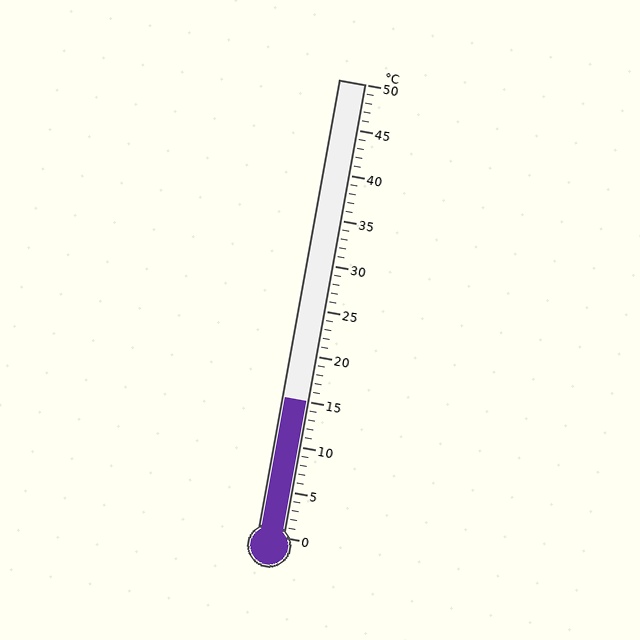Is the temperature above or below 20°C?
The temperature is below 20°C.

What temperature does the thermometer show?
The thermometer shows approximately 15°C.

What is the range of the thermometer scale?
The thermometer scale ranges from 0°C to 50°C.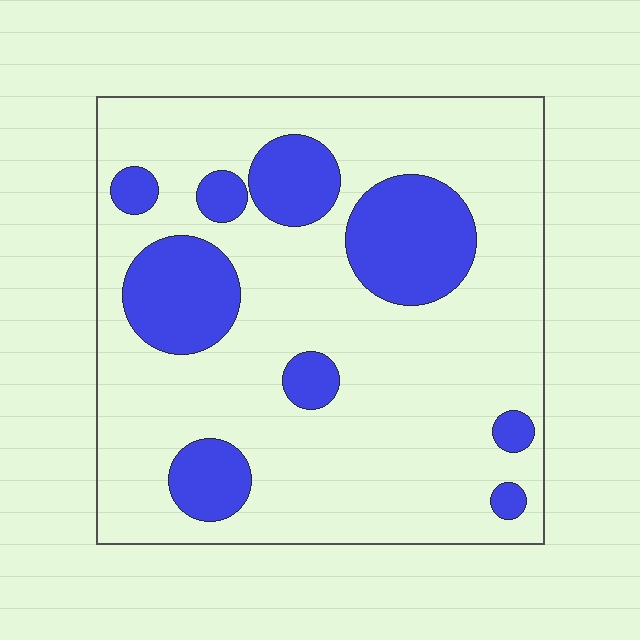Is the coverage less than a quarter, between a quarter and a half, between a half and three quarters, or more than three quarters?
Less than a quarter.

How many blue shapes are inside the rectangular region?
9.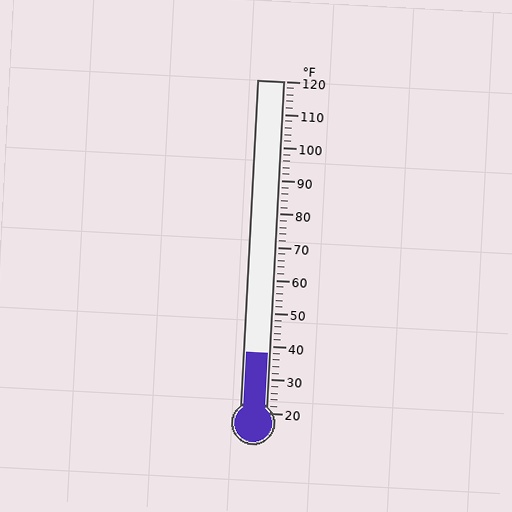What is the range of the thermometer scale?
The thermometer scale ranges from 20°F to 120°F.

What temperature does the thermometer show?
The thermometer shows approximately 38°F.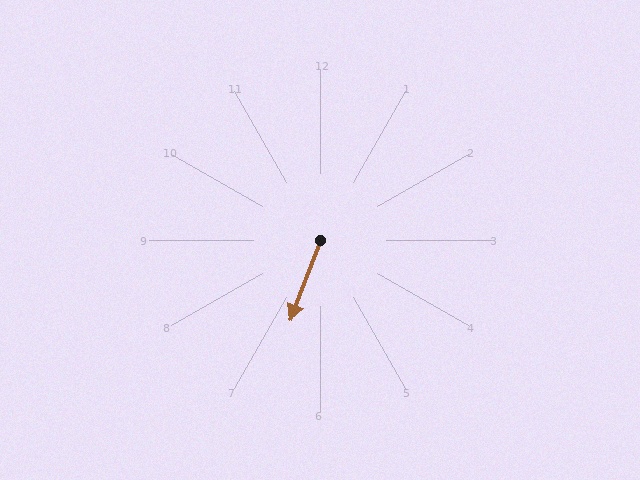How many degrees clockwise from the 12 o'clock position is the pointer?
Approximately 201 degrees.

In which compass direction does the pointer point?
South.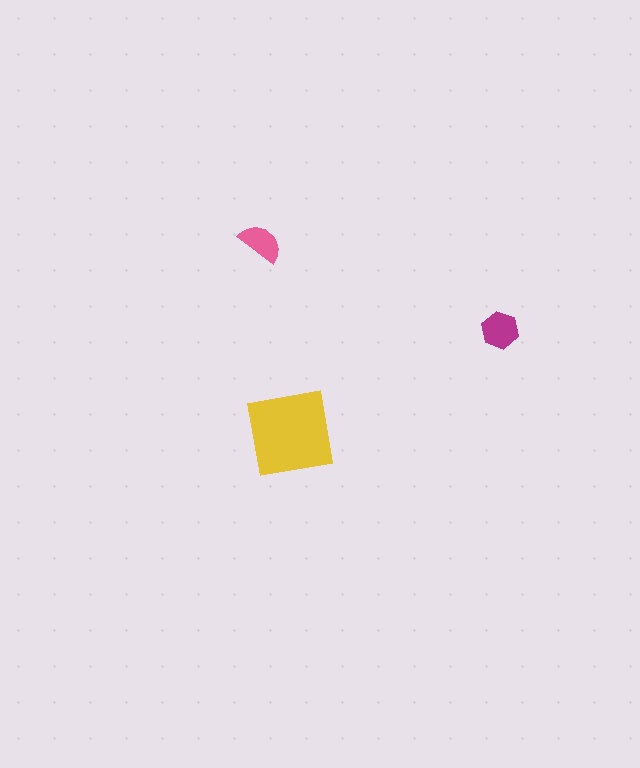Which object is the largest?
The yellow square.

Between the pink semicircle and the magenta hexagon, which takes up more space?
The magenta hexagon.